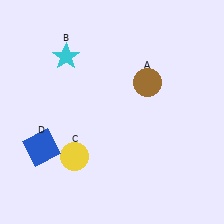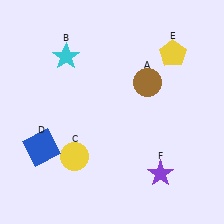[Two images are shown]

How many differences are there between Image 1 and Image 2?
There are 2 differences between the two images.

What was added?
A yellow pentagon (E), a purple star (F) were added in Image 2.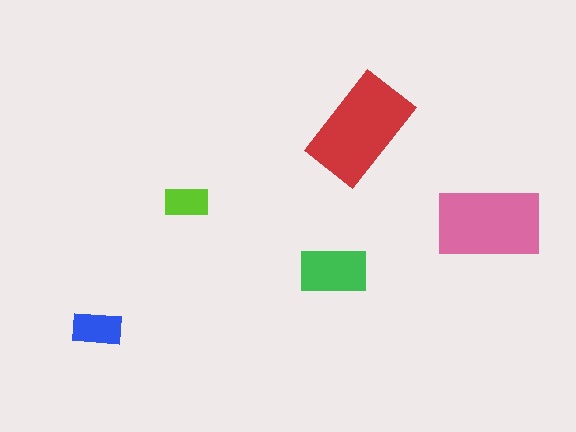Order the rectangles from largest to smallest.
the red one, the pink one, the green one, the blue one, the lime one.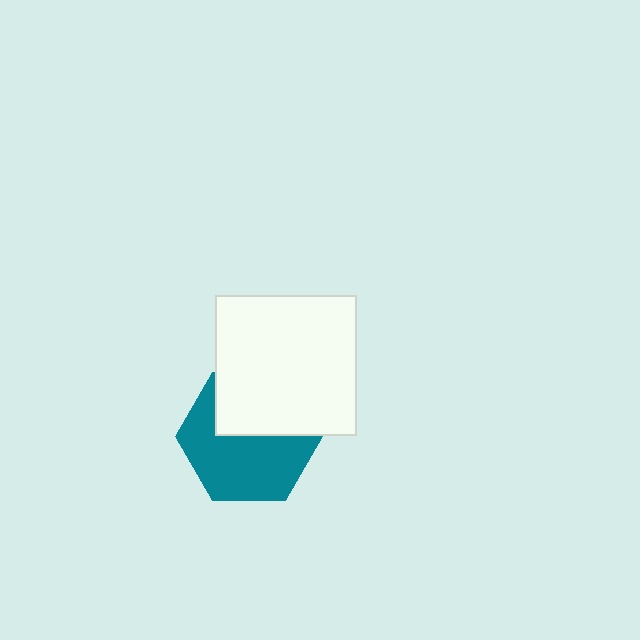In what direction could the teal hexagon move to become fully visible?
The teal hexagon could move down. That would shift it out from behind the white square entirely.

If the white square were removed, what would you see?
You would see the complete teal hexagon.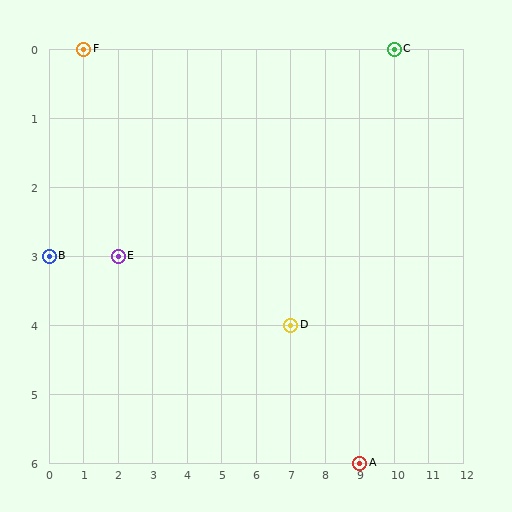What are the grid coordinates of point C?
Point C is at grid coordinates (10, 0).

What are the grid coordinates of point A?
Point A is at grid coordinates (9, 6).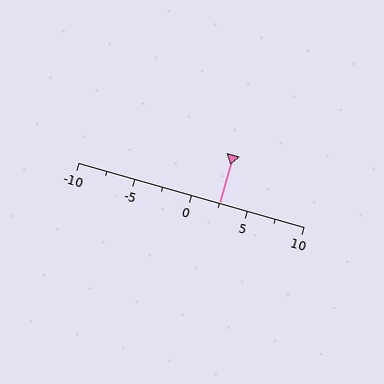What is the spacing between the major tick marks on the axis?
The major ticks are spaced 5 apart.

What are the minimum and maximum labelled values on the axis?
The axis runs from -10 to 10.